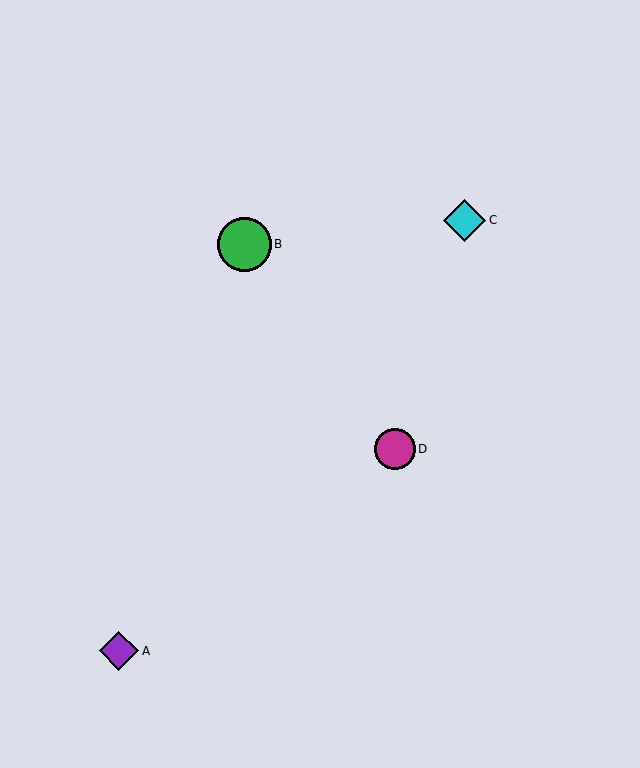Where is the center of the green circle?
The center of the green circle is at (244, 244).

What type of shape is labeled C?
Shape C is a cyan diamond.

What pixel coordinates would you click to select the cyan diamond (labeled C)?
Click at (465, 220) to select the cyan diamond C.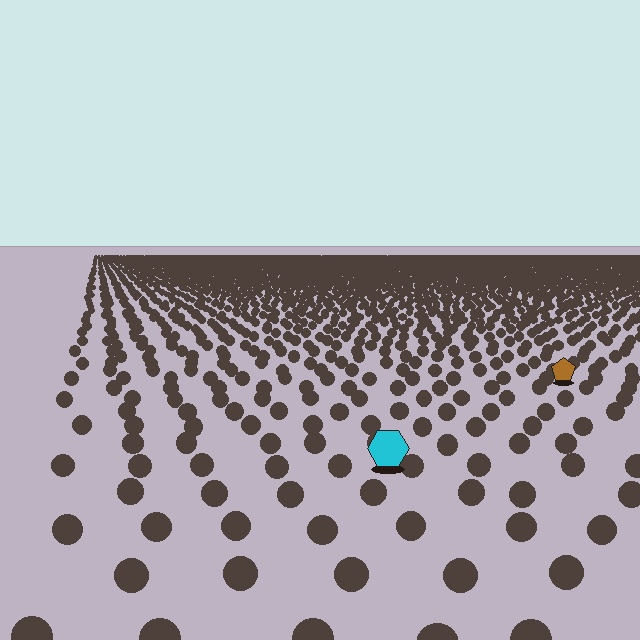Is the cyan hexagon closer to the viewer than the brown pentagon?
Yes. The cyan hexagon is closer — you can tell from the texture gradient: the ground texture is coarser near it.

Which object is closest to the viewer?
The cyan hexagon is closest. The texture marks near it are larger and more spread out.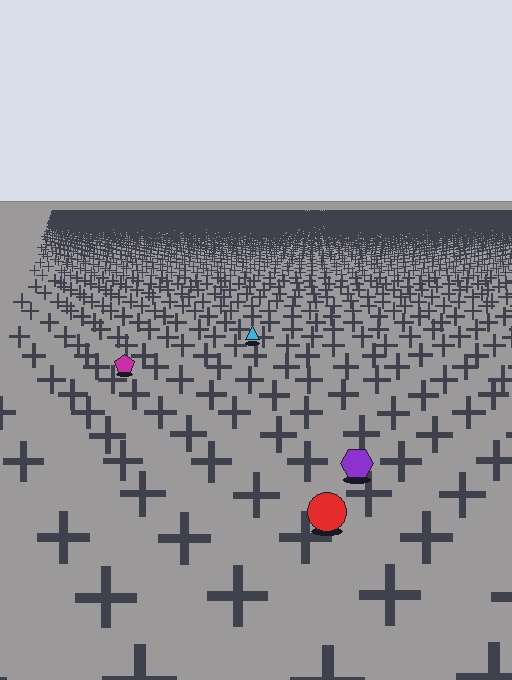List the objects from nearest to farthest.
From nearest to farthest: the red circle, the purple hexagon, the magenta pentagon, the cyan triangle.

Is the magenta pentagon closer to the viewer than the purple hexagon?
No. The purple hexagon is closer — you can tell from the texture gradient: the ground texture is coarser near it.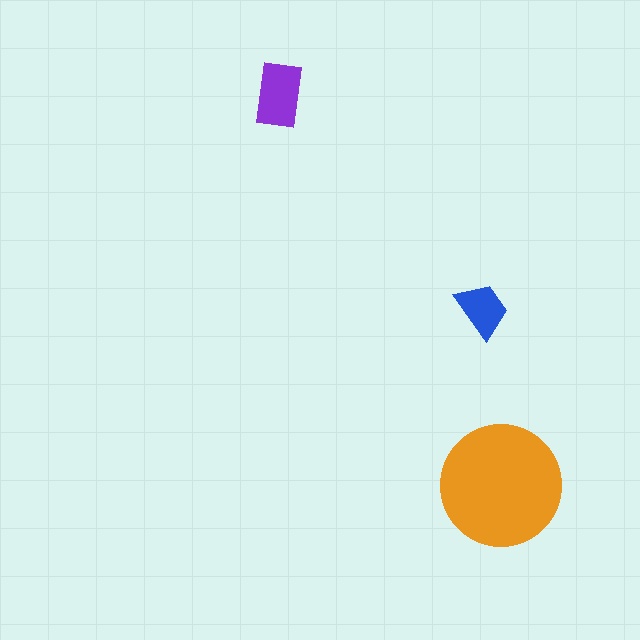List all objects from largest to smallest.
The orange circle, the purple rectangle, the blue trapezoid.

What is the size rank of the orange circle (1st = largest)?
1st.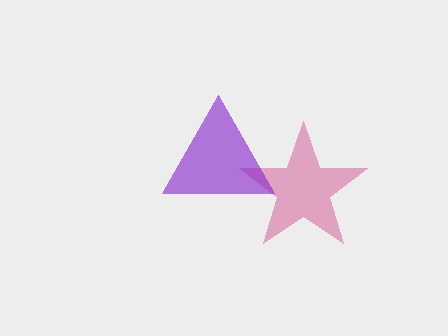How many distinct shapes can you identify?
There are 2 distinct shapes: a magenta star, a purple triangle.